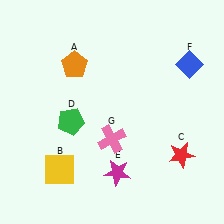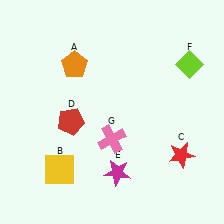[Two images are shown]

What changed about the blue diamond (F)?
In Image 1, F is blue. In Image 2, it changed to lime.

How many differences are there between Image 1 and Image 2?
There are 2 differences between the two images.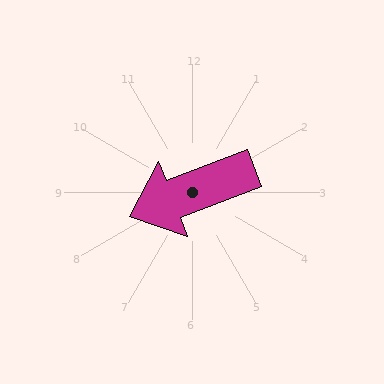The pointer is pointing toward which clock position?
Roughly 8 o'clock.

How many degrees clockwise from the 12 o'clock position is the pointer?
Approximately 249 degrees.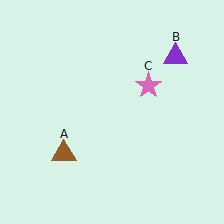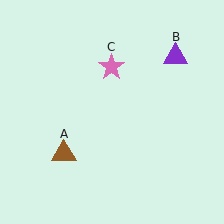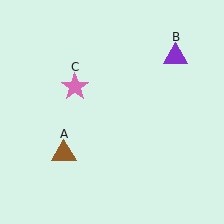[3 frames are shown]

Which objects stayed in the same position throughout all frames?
Brown triangle (object A) and purple triangle (object B) remained stationary.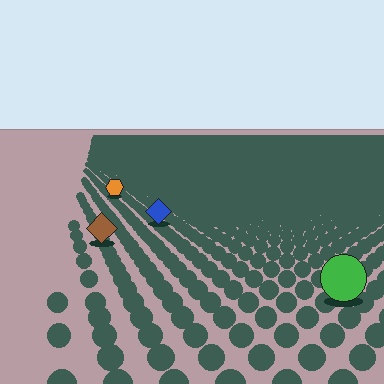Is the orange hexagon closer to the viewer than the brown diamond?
No. The brown diamond is closer — you can tell from the texture gradient: the ground texture is coarser near it.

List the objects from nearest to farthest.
From nearest to farthest: the green circle, the brown diamond, the blue diamond, the orange hexagon.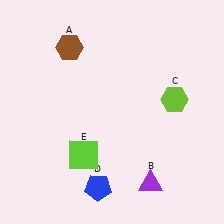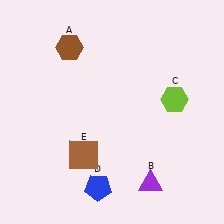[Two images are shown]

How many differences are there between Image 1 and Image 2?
There is 1 difference between the two images.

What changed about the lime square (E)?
In Image 1, E is lime. In Image 2, it changed to brown.